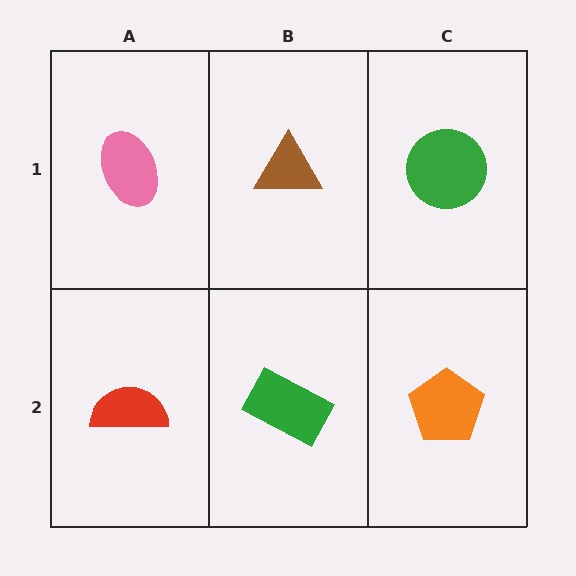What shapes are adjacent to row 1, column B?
A green rectangle (row 2, column B), a pink ellipse (row 1, column A), a green circle (row 1, column C).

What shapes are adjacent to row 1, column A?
A red semicircle (row 2, column A), a brown triangle (row 1, column B).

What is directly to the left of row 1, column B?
A pink ellipse.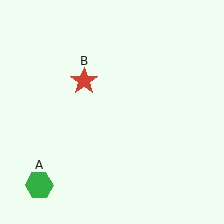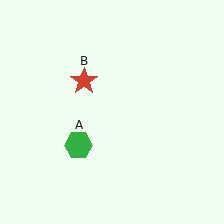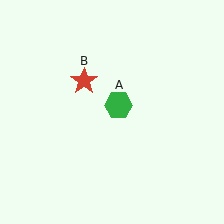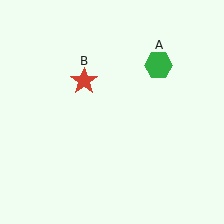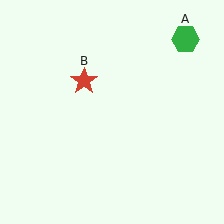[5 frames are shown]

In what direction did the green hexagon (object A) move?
The green hexagon (object A) moved up and to the right.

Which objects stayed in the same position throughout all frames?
Red star (object B) remained stationary.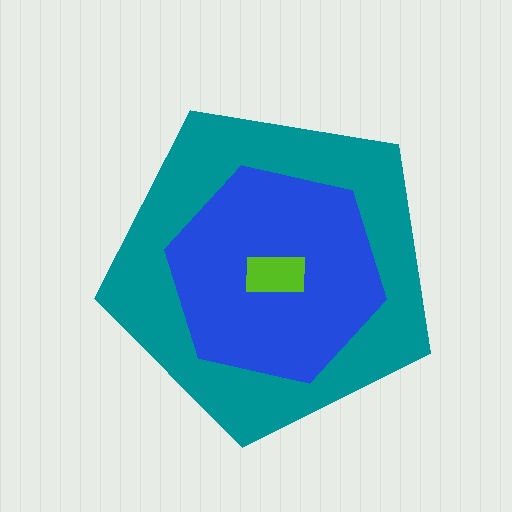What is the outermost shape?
The teal pentagon.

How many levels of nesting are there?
3.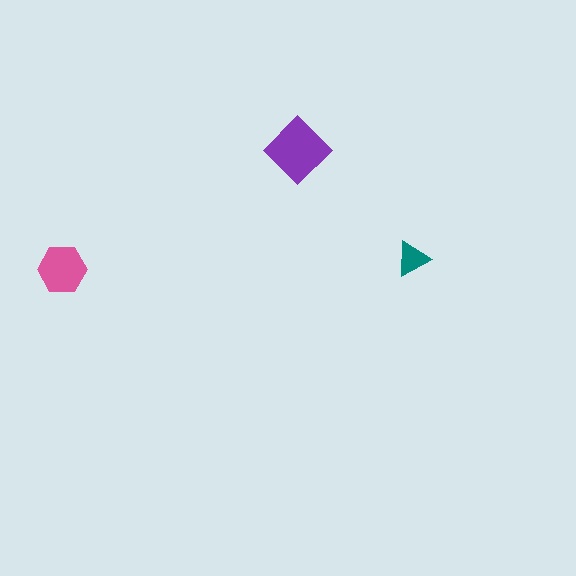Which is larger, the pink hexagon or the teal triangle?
The pink hexagon.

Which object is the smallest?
The teal triangle.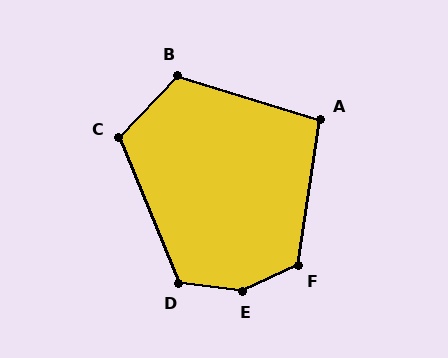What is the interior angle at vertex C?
Approximately 114 degrees (obtuse).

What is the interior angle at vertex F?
Approximately 124 degrees (obtuse).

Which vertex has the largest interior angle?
E, at approximately 148 degrees.